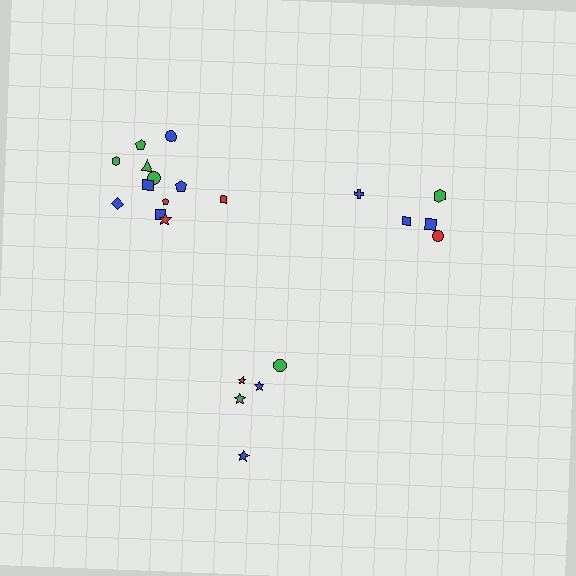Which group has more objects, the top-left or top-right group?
The top-left group.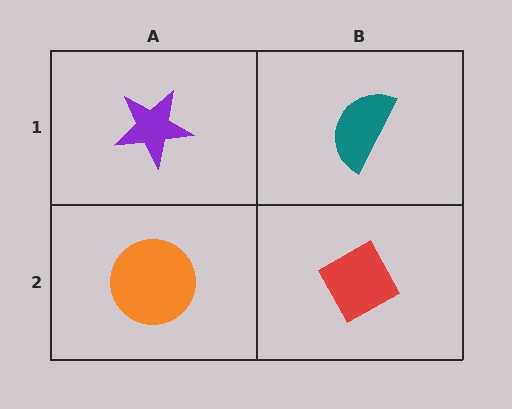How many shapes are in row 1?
2 shapes.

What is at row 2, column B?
A red diamond.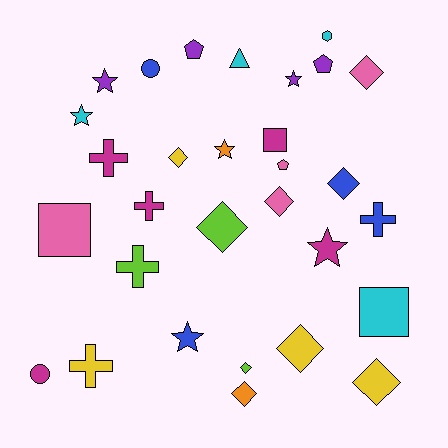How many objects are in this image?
There are 30 objects.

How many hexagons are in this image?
There is 1 hexagon.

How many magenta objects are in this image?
There are 5 magenta objects.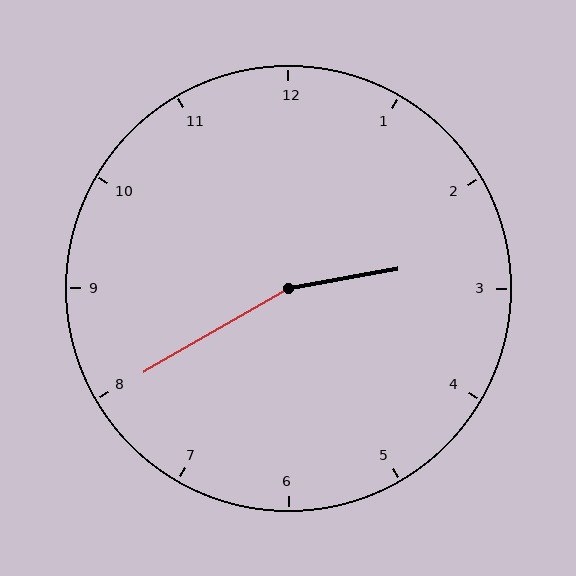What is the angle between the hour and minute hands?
Approximately 160 degrees.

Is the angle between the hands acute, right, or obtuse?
It is obtuse.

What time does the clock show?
2:40.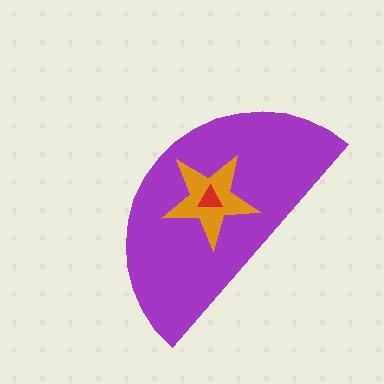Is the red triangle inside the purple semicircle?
Yes.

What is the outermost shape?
The purple semicircle.